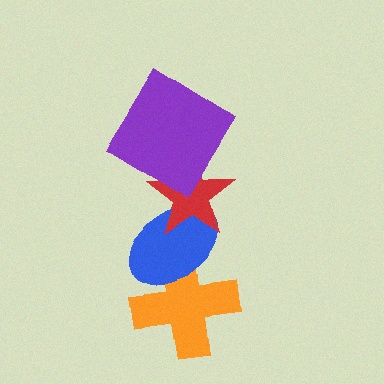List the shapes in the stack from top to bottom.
From top to bottom: the purple diamond, the red star, the blue ellipse, the orange cross.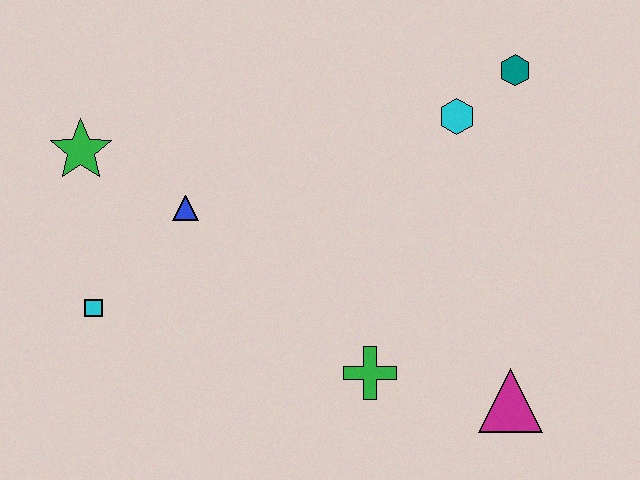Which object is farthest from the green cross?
The green star is farthest from the green cross.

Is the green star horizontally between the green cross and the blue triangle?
No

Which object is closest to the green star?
The blue triangle is closest to the green star.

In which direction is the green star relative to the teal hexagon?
The green star is to the left of the teal hexagon.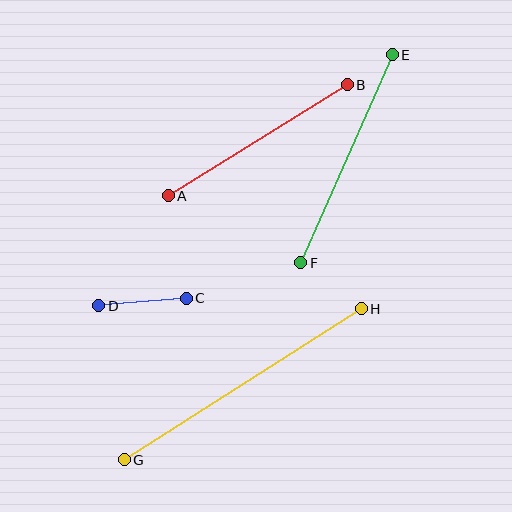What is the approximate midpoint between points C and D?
The midpoint is at approximately (143, 302) pixels.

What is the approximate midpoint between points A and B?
The midpoint is at approximately (258, 140) pixels.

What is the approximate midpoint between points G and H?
The midpoint is at approximately (243, 384) pixels.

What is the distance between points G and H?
The distance is approximately 281 pixels.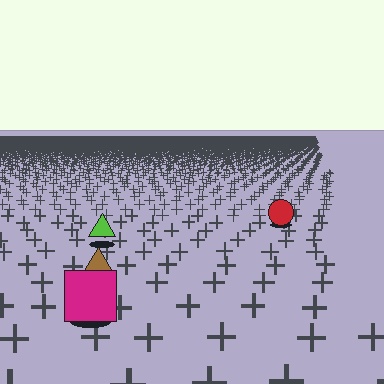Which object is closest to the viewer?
The magenta square is closest. The texture marks near it are larger and more spread out.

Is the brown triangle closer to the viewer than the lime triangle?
Yes. The brown triangle is closer — you can tell from the texture gradient: the ground texture is coarser near it.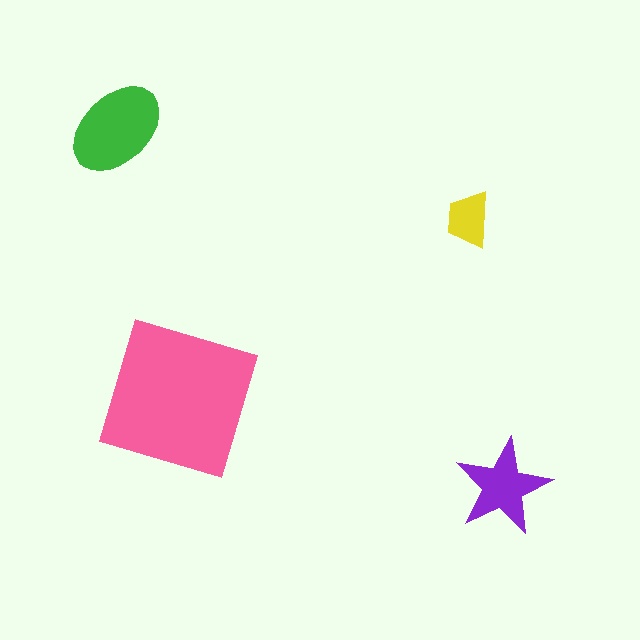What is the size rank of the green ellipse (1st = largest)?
2nd.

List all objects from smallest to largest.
The yellow trapezoid, the purple star, the green ellipse, the pink square.